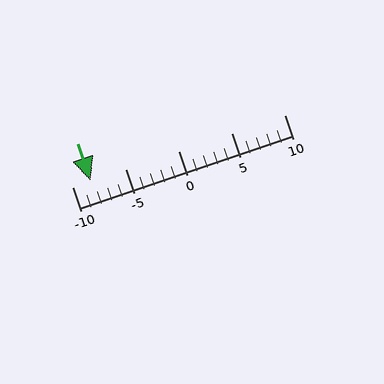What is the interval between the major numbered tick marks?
The major tick marks are spaced 5 units apart.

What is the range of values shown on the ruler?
The ruler shows values from -10 to 10.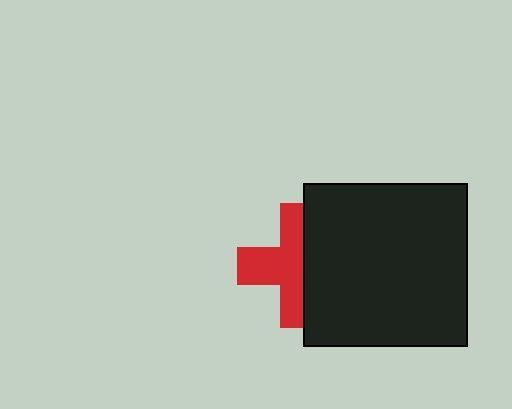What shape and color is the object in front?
The object in front is a black square.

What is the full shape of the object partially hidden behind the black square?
The partially hidden object is a red cross.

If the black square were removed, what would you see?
You would see the complete red cross.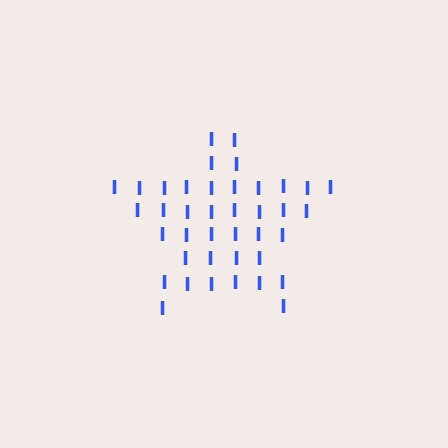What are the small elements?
The small elements are letter I's.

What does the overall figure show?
The overall figure shows a star.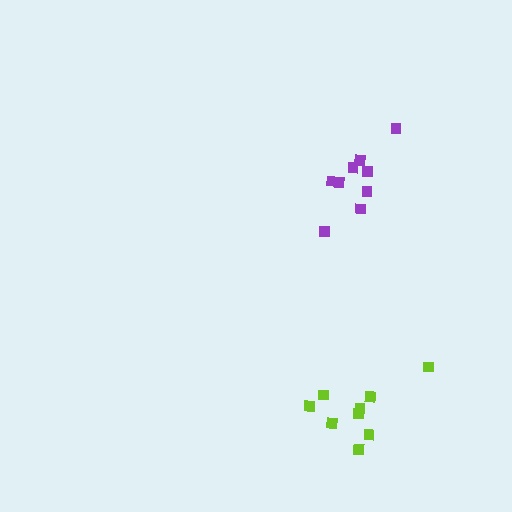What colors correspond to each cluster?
The clusters are colored: purple, lime.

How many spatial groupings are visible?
There are 2 spatial groupings.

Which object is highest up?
The purple cluster is topmost.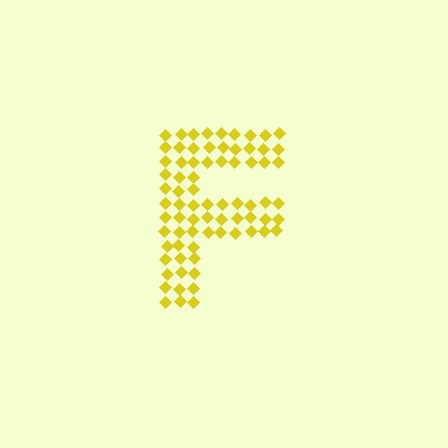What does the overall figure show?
The overall figure shows the letter F.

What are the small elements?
The small elements are diamonds.